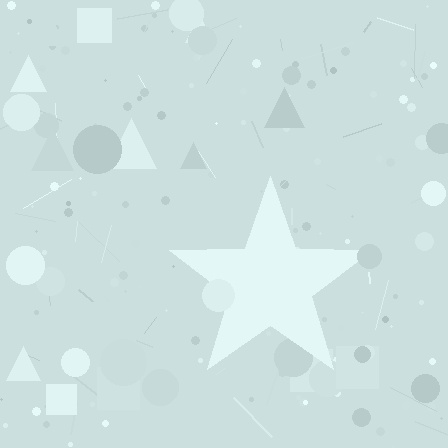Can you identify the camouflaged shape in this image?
The camouflaged shape is a star.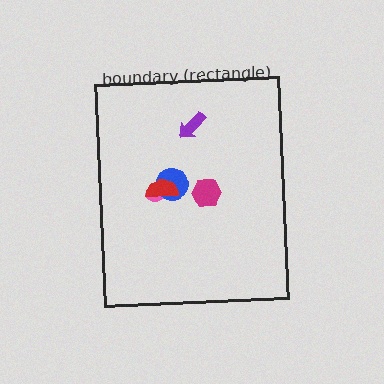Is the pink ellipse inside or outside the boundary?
Inside.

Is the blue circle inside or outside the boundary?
Inside.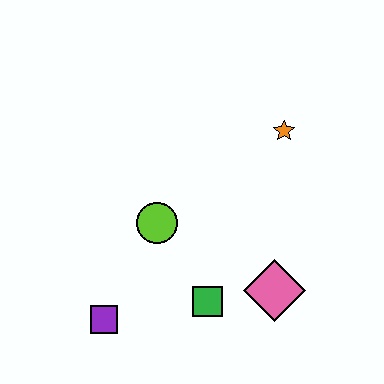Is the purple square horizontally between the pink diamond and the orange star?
No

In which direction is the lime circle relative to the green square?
The lime circle is above the green square.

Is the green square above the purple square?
Yes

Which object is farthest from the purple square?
The orange star is farthest from the purple square.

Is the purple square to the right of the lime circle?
No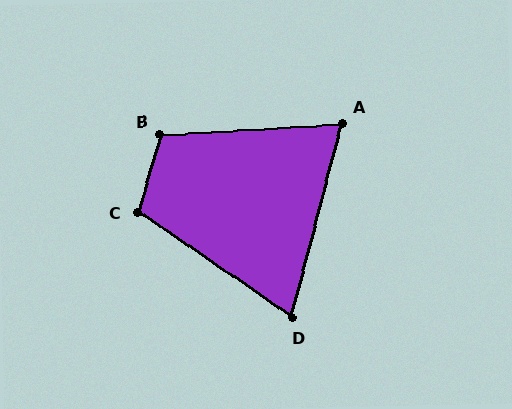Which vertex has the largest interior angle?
B, at approximately 110 degrees.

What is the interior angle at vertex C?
Approximately 108 degrees (obtuse).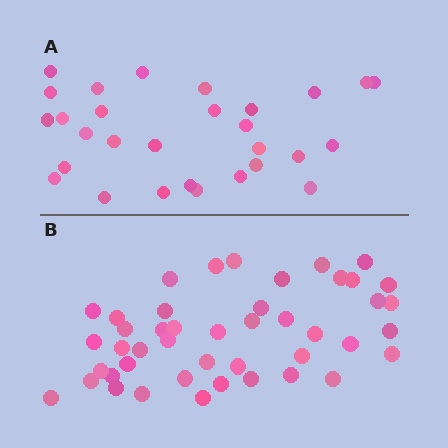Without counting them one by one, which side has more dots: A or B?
Region B (the bottom region) has more dots.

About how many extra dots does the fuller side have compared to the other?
Region B has approximately 15 more dots than region A.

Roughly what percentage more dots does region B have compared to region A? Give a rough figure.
About 55% more.